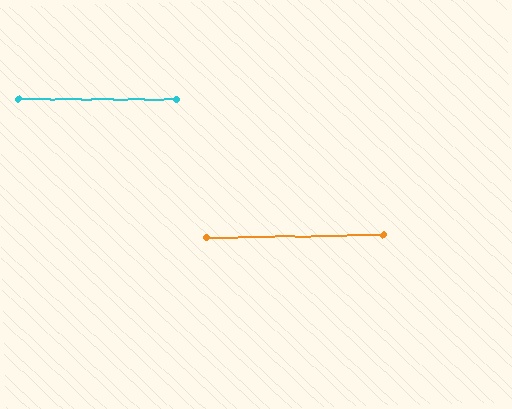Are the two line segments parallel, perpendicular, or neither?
Parallel — their directions differ by only 0.8°.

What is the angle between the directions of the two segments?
Approximately 1 degree.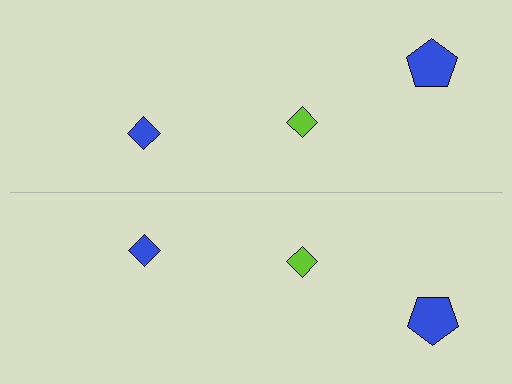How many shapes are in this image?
There are 6 shapes in this image.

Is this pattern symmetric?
Yes, this pattern has bilateral (reflection) symmetry.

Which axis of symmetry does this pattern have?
The pattern has a horizontal axis of symmetry running through the center of the image.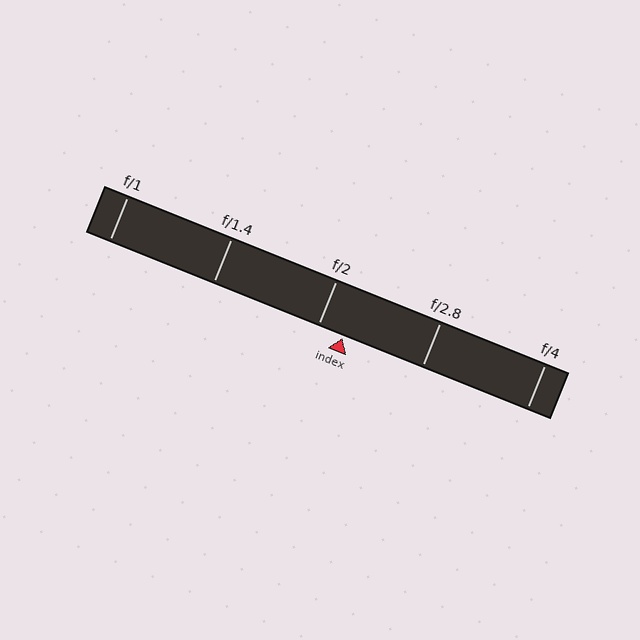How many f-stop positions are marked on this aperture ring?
There are 5 f-stop positions marked.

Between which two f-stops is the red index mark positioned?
The index mark is between f/2 and f/2.8.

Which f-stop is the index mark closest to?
The index mark is closest to f/2.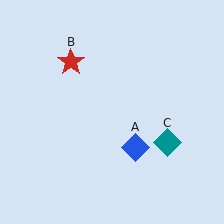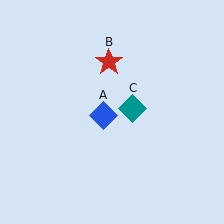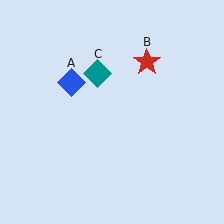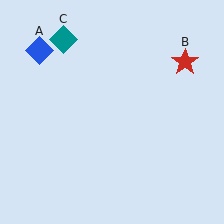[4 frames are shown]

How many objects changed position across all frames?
3 objects changed position: blue diamond (object A), red star (object B), teal diamond (object C).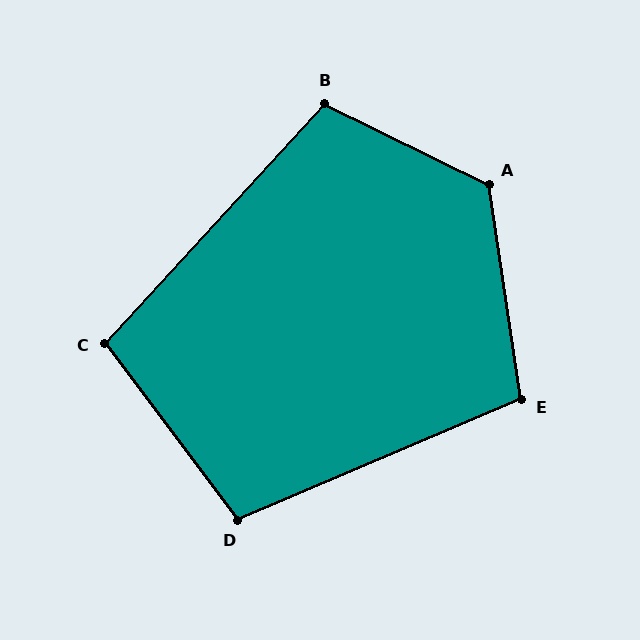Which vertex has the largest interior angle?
A, at approximately 125 degrees.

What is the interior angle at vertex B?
Approximately 106 degrees (obtuse).